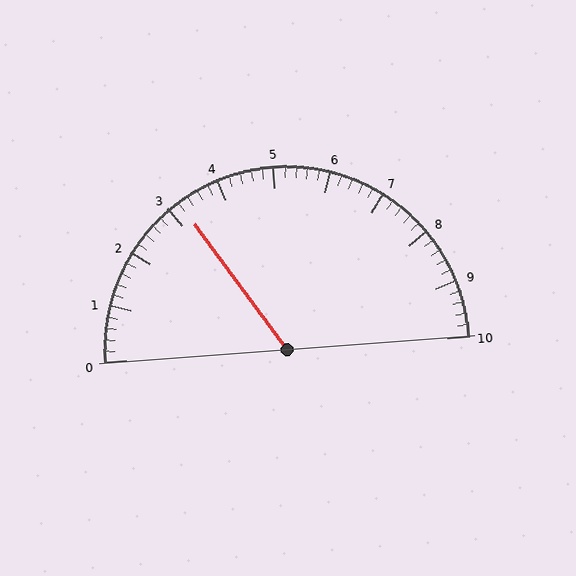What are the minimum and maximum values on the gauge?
The gauge ranges from 0 to 10.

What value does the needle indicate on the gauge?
The needle indicates approximately 3.2.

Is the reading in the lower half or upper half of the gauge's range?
The reading is in the lower half of the range (0 to 10).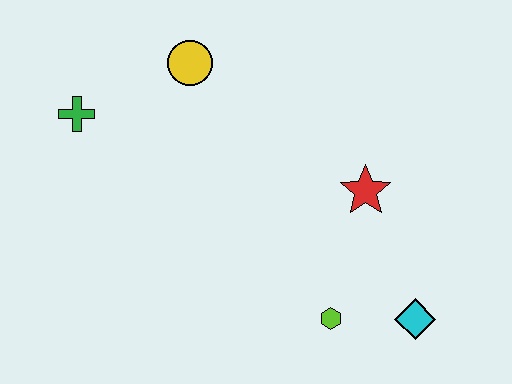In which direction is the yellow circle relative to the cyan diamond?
The yellow circle is above the cyan diamond.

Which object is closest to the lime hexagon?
The cyan diamond is closest to the lime hexagon.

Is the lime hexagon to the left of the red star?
Yes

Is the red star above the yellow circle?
No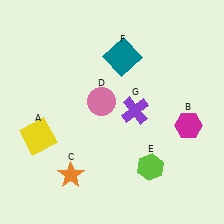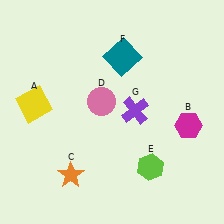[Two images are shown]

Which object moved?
The yellow square (A) moved up.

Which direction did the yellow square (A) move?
The yellow square (A) moved up.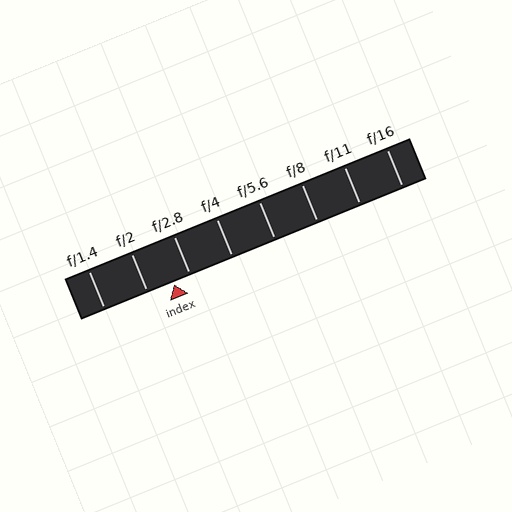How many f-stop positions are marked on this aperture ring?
There are 8 f-stop positions marked.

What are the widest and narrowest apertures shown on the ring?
The widest aperture shown is f/1.4 and the narrowest is f/16.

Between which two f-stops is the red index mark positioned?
The index mark is between f/2 and f/2.8.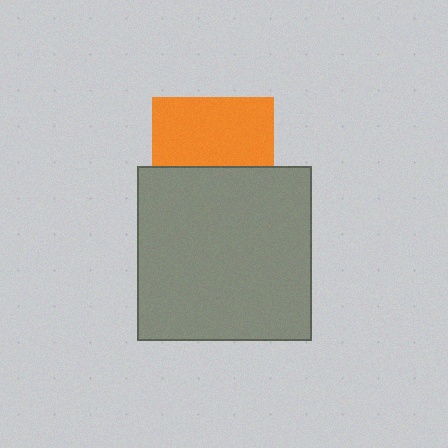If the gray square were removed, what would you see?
You would see the complete orange square.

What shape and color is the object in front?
The object in front is a gray square.